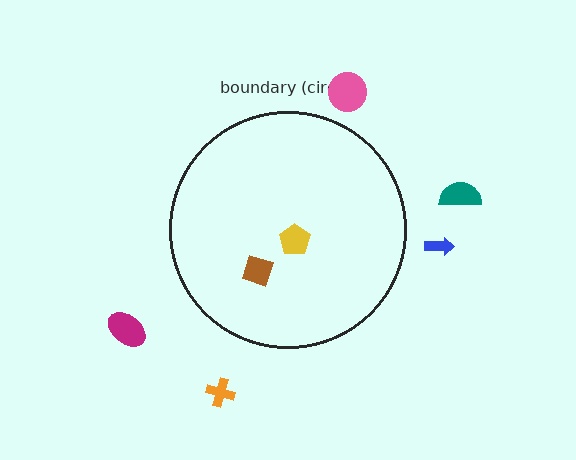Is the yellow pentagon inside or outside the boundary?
Inside.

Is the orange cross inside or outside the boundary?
Outside.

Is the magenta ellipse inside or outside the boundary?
Outside.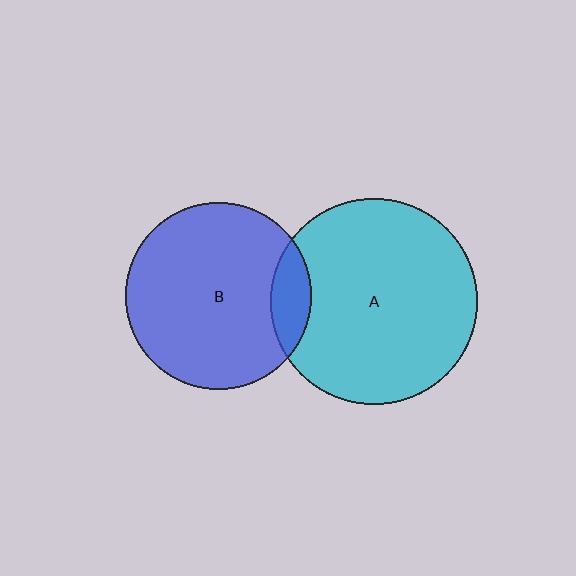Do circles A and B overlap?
Yes.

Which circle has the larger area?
Circle A (cyan).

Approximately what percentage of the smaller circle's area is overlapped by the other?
Approximately 10%.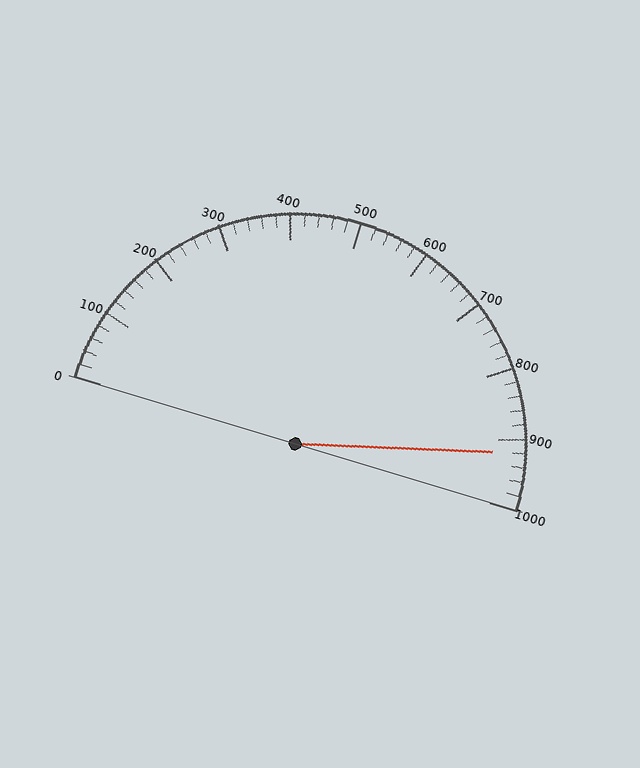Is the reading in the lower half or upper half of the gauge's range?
The reading is in the upper half of the range (0 to 1000).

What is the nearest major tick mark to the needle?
The nearest major tick mark is 900.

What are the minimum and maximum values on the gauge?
The gauge ranges from 0 to 1000.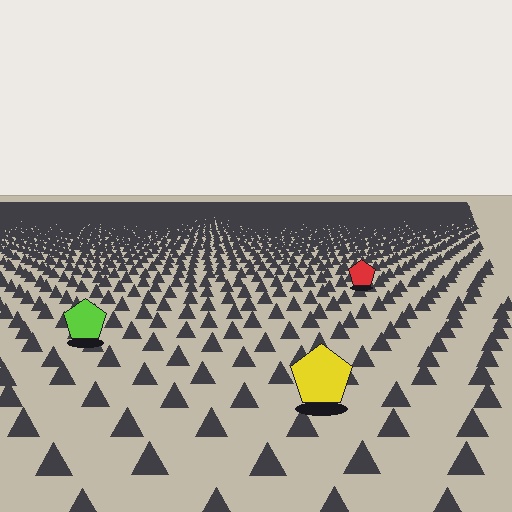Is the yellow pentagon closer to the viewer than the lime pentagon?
Yes. The yellow pentagon is closer — you can tell from the texture gradient: the ground texture is coarser near it.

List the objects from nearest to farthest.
From nearest to farthest: the yellow pentagon, the lime pentagon, the red pentagon.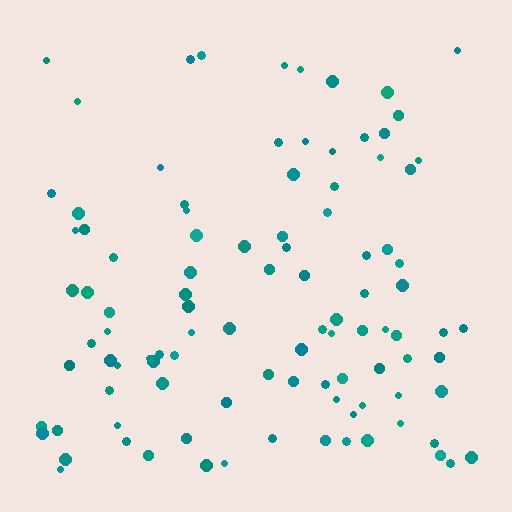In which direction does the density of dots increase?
From top to bottom, with the bottom side densest.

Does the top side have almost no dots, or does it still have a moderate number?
Still a moderate number, just noticeably fewer than the bottom.